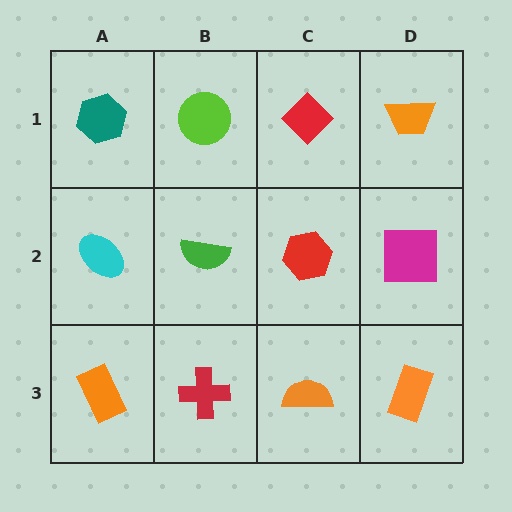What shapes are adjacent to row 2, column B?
A lime circle (row 1, column B), a red cross (row 3, column B), a cyan ellipse (row 2, column A), a red hexagon (row 2, column C).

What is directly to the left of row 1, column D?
A red diamond.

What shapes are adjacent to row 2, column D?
An orange trapezoid (row 1, column D), an orange rectangle (row 3, column D), a red hexagon (row 2, column C).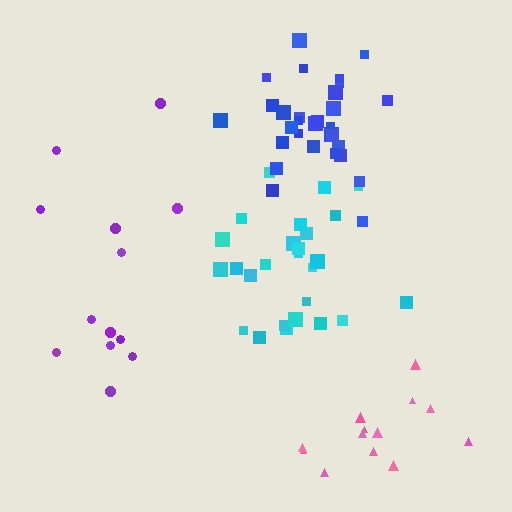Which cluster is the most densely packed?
Blue.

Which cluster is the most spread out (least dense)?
Purple.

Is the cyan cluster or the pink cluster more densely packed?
Cyan.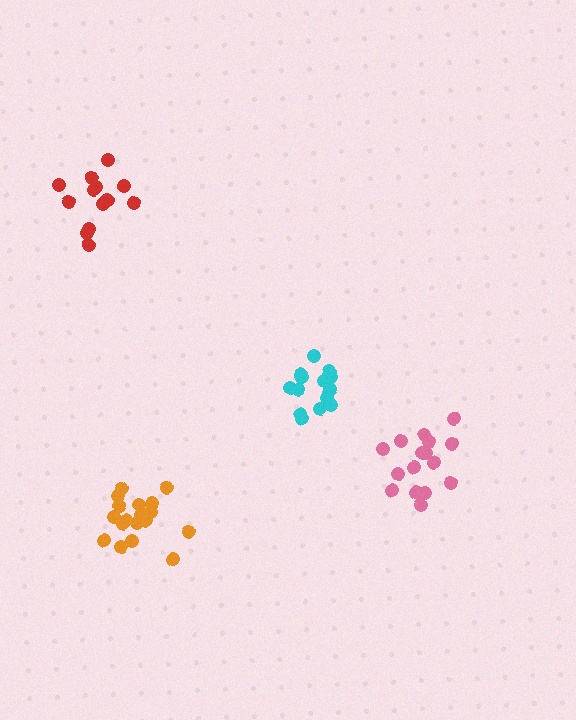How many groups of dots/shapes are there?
There are 4 groups.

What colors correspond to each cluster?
The clusters are colored: orange, red, cyan, pink.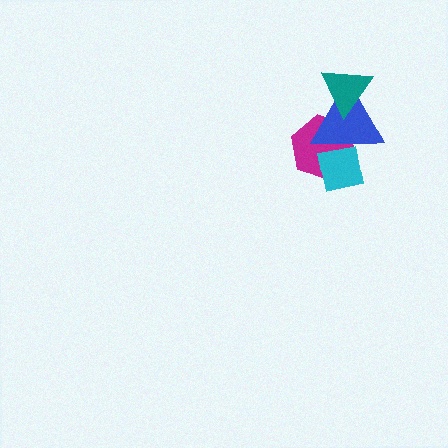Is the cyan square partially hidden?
No, no other shape covers it.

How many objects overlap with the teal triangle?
1 object overlaps with the teal triangle.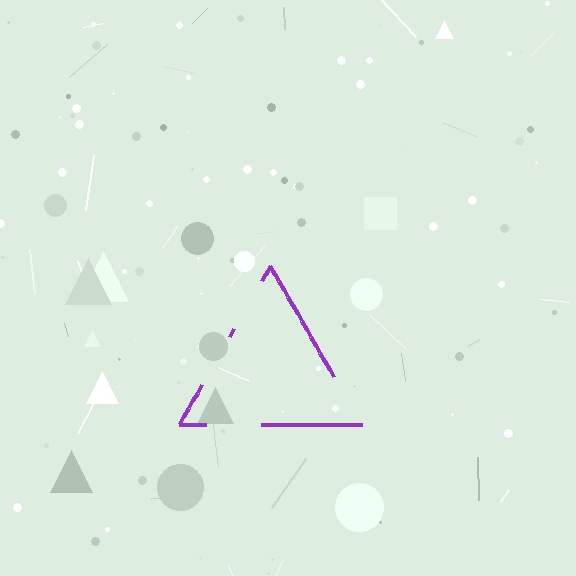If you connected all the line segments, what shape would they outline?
They would outline a triangle.